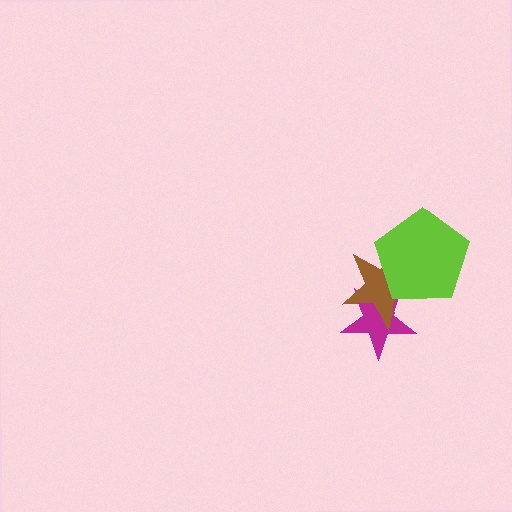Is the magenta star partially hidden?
Yes, it is partially covered by another shape.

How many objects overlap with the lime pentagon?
2 objects overlap with the lime pentagon.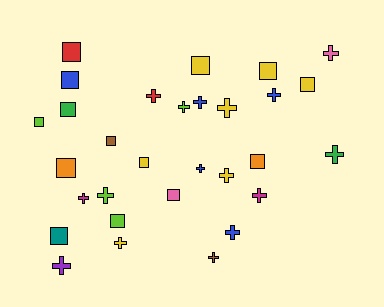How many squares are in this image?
There are 14 squares.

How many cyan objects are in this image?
There are no cyan objects.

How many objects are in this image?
There are 30 objects.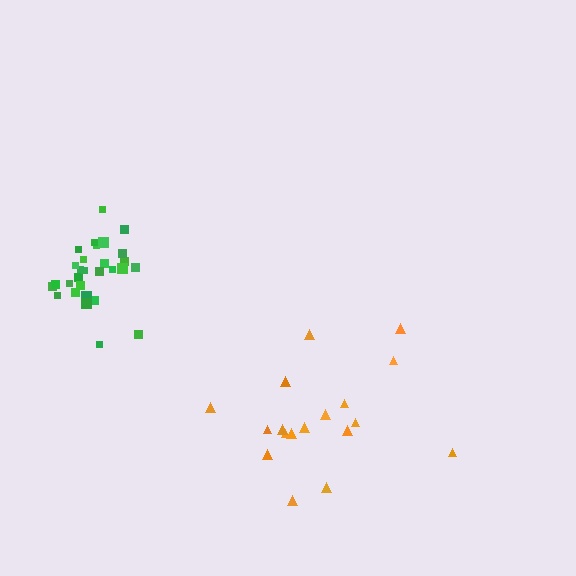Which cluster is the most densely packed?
Green.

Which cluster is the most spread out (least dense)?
Orange.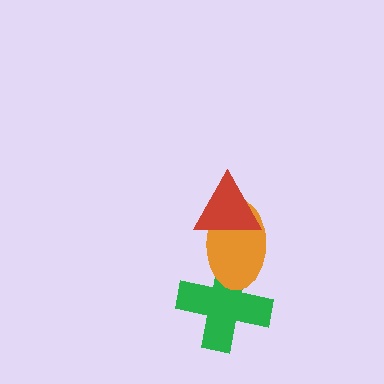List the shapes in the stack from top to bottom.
From top to bottom: the red triangle, the orange ellipse, the green cross.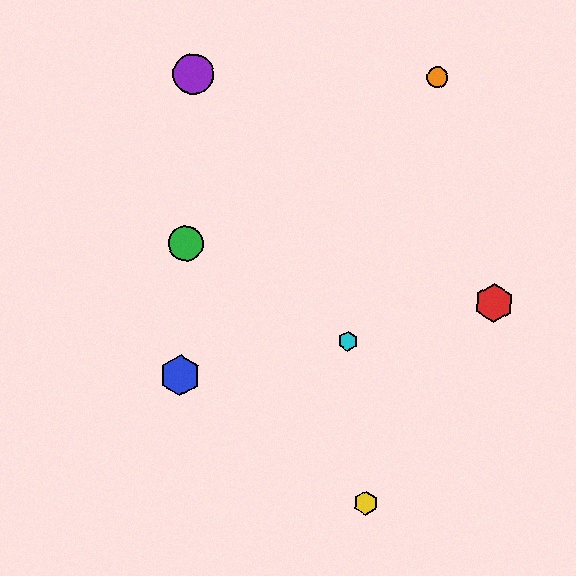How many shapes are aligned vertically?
3 shapes (the blue hexagon, the green circle, the purple circle) are aligned vertically.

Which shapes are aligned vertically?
The blue hexagon, the green circle, the purple circle are aligned vertically.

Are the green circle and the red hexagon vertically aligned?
No, the green circle is at x≈186 and the red hexagon is at x≈494.